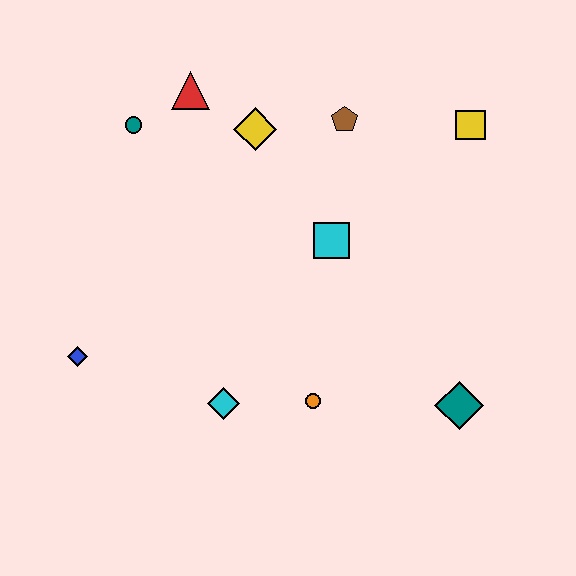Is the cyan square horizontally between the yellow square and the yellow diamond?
Yes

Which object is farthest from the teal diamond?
The teal circle is farthest from the teal diamond.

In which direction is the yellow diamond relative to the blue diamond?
The yellow diamond is above the blue diamond.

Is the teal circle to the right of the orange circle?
No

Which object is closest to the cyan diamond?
The orange circle is closest to the cyan diamond.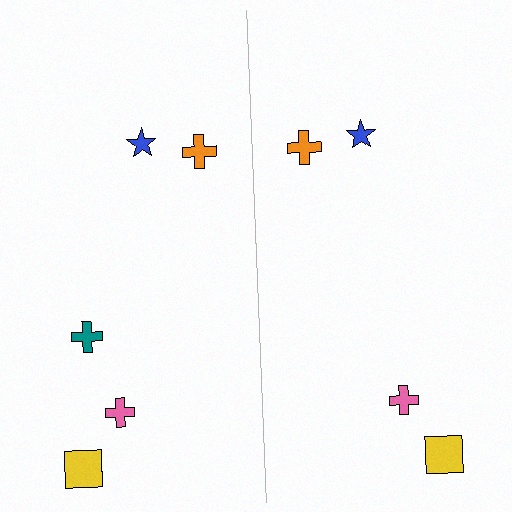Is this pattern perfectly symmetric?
No, the pattern is not perfectly symmetric. A teal cross is missing from the right side.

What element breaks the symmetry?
A teal cross is missing from the right side.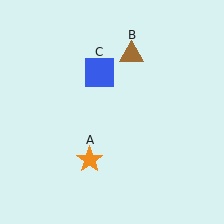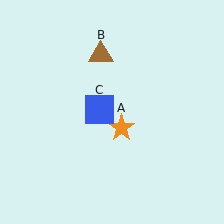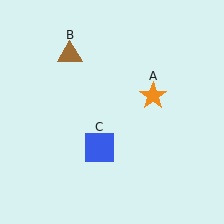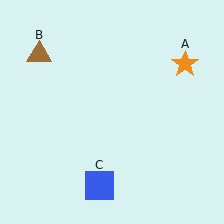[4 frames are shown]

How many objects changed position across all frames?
3 objects changed position: orange star (object A), brown triangle (object B), blue square (object C).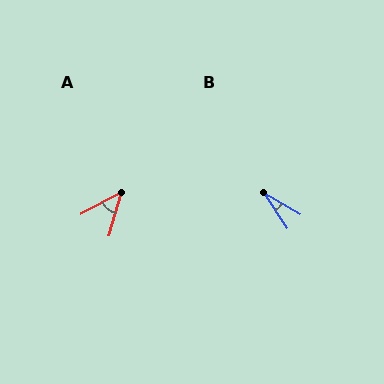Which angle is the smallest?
B, at approximately 26 degrees.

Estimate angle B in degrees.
Approximately 26 degrees.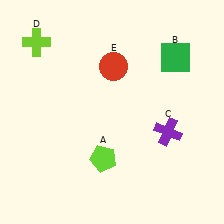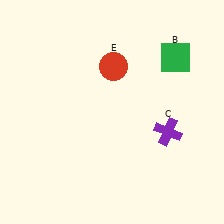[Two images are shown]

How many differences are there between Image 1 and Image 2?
There are 2 differences between the two images.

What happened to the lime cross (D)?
The lime cross (D) was removed in Image 2. It was in the top-left area of Image 1.